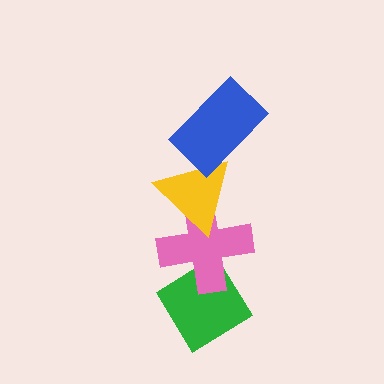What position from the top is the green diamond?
The green diamond is 4th from the top.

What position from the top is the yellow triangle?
The yellow triangle is 2nd from the top.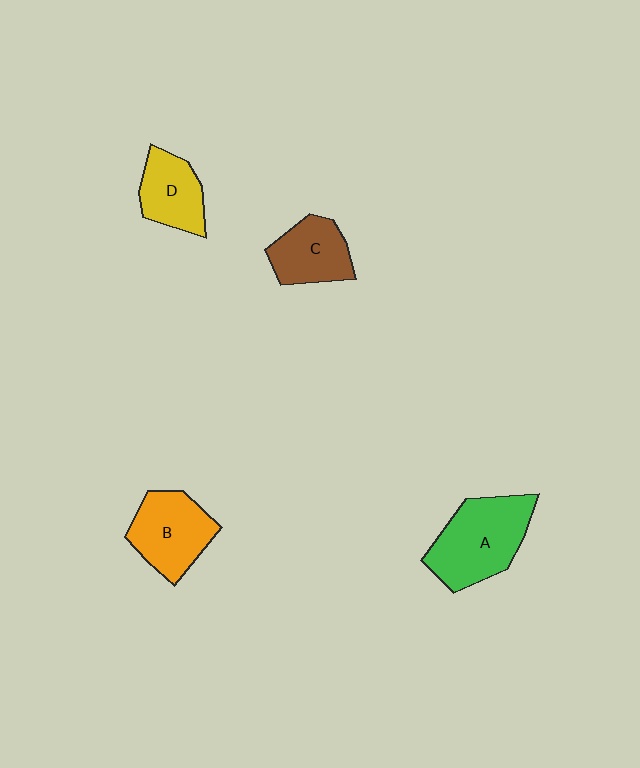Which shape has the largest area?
Shape A (green).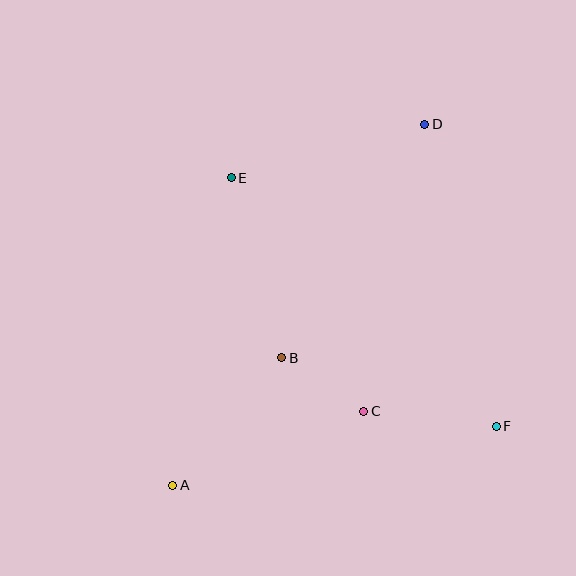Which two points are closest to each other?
Points B and C are closest to each other.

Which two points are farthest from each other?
Points A and D are farthest from each other.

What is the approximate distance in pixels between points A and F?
The distance between A and F is approximately 329 pixels.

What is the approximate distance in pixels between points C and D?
The distance between C and D is approximately 293 pixels.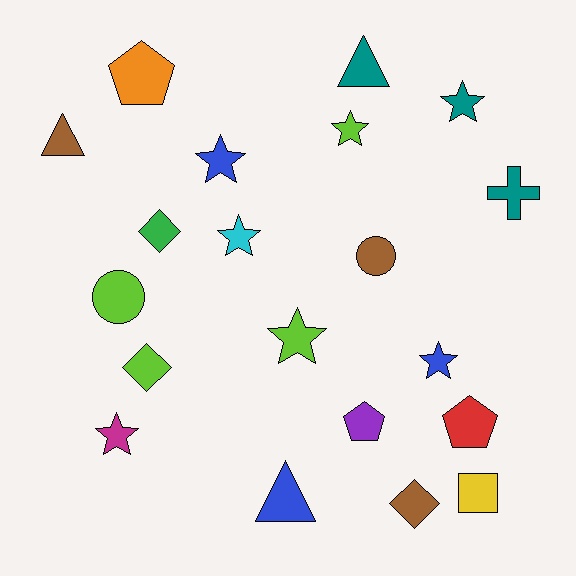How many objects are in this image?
There are 20 objects.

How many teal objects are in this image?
There are 3 teal objects.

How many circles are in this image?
There are 2 circles.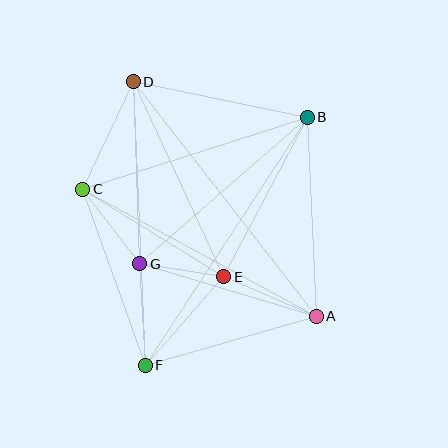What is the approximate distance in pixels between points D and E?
The distance between D and E is approximately 215 pixels.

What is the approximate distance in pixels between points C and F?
The distance between C and F is approximately 187 pixels.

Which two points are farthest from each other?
Points A and D are farthest from each other.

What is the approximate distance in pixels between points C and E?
The distance between C and E is approximately 166 pixels.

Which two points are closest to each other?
Points E and G are closest to each other.